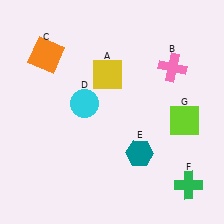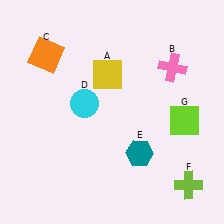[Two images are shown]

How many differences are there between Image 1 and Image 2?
There is 1 difference between the two images.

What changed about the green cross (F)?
In Image 1, F is green. In Image 2, it changed to lime.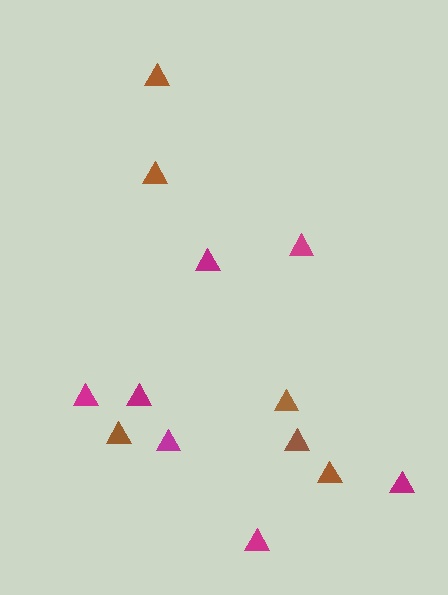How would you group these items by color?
There are 2 groups: one group of brown triangles (6) and one group of magenta triangles (7).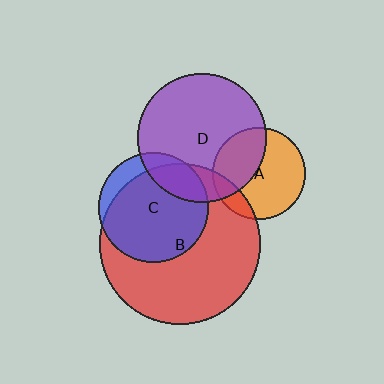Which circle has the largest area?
Circle B (red).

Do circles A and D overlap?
Yes.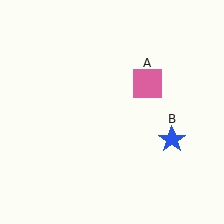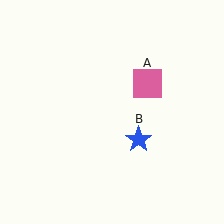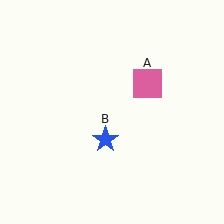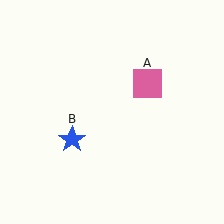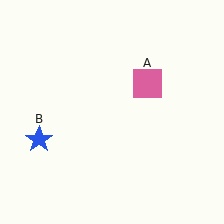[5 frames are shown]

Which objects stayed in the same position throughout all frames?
Pink square (object A) remained stationary.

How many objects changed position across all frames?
1 object changed position: blue star (object B).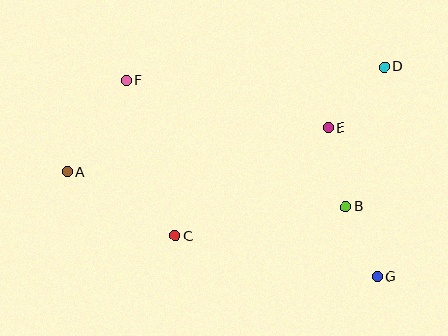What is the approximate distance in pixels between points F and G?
The distance between F and G is approximately 318 pixels.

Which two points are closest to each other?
Points B and G are closest to each other.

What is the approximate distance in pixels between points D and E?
The distance between D and E is approximately 82 pixels.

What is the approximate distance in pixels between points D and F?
The distance between D and F is approximately 258 pixels.